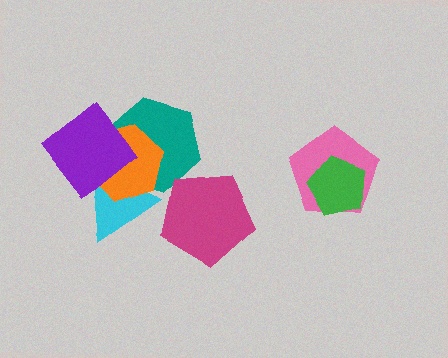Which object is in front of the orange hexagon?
The purple diamond is in front of the orange hexagon.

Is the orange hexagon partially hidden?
Yes, it is partially covered by another shape.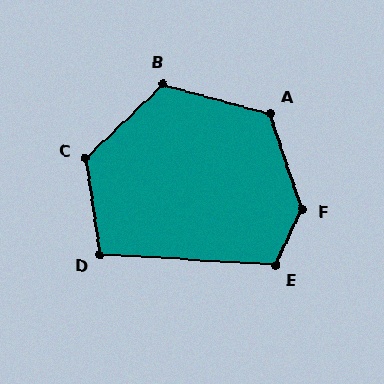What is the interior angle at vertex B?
Approximately 121 degrees (obtuse).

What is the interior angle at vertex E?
Approximately 112 degrees (obtuse).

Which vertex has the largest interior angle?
F, at approximately 137 degrees.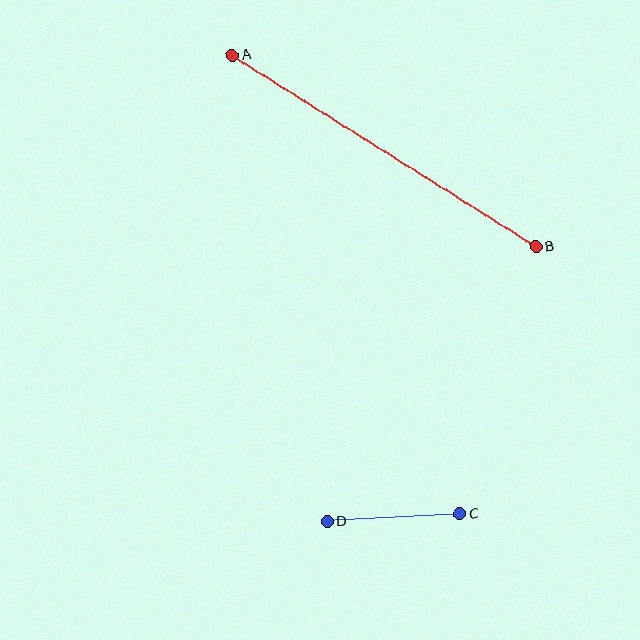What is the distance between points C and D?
The distance is approximately 132 pixels.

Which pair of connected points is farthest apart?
Points A and B are farthest apart.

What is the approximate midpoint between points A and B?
The midpoint is at approximately (384, 151) pixels.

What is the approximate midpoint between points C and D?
The midpoint is at approximately (394, 518) pixels.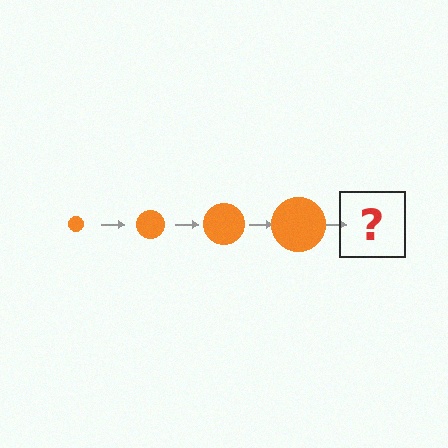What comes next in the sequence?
The next element should be an orange circle, larger than the previous one.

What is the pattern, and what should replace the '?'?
The pattern is that the circle gets progressively larger each step. The '?' should be an orange circle, larger than the previous one.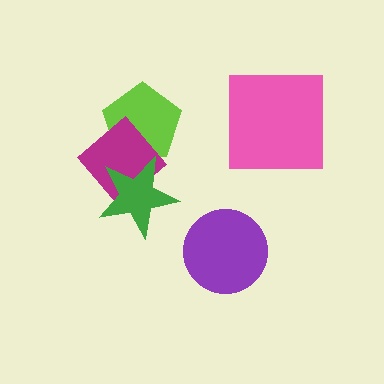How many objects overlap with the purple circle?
0 objects overlap with the purple circle.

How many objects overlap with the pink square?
0 objects overlap with the pink square.